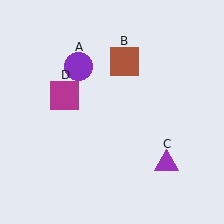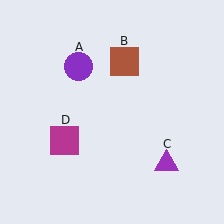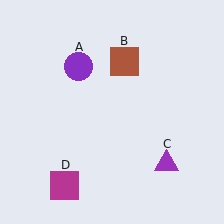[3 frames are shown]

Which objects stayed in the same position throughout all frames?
Purple circle (object A) and brown square (object B) and purple triangle (object C) remained stationary.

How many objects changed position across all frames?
1 object changed position: magenta square (object D).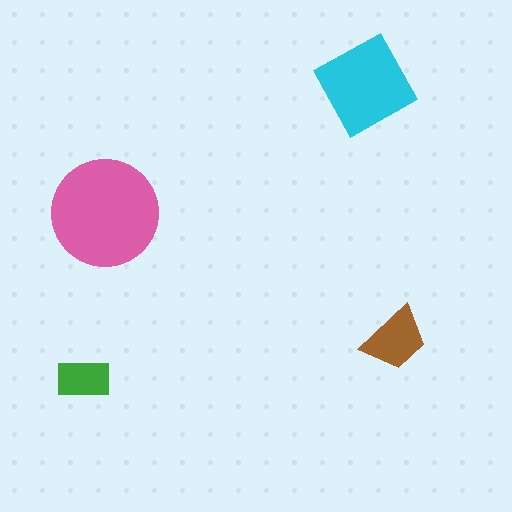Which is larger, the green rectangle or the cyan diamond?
The cyan diamond.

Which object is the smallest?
The green rectangle.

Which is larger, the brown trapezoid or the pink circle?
The pink circle.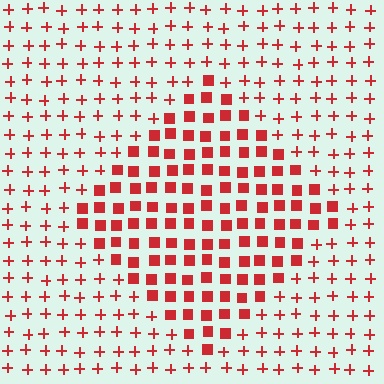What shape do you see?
I see a diamond.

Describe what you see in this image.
The image is filled with small red elements arranged in a uniform grid. A diamond-shaped region contains squares, while the surrounding area contains plus signs. The boundary is defined purely by the change in element shape.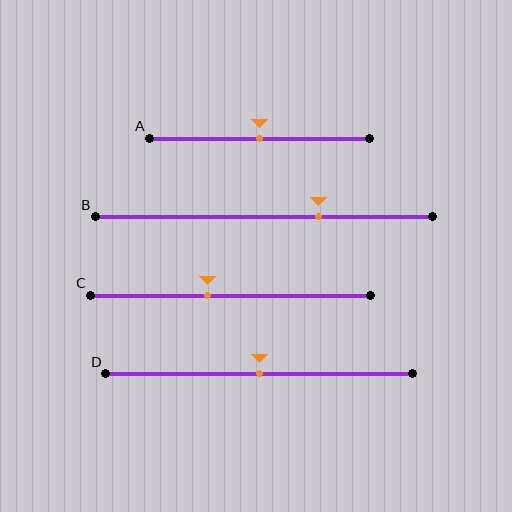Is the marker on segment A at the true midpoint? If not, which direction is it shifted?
Yes, the marker on segment A is at the true midpoint.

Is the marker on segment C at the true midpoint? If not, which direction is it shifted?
No, the marker on segment C is shifted to the left by about 8% of the segment length.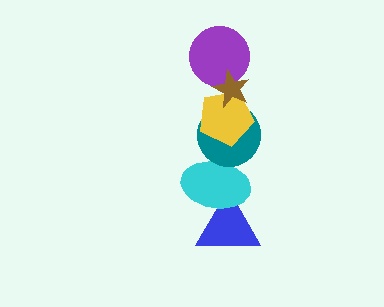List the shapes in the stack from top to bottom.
From top to bottom: the brown star, the purple circle, the yellow pentagon, the teal circle, the cyan ellipse, the blue triangle.